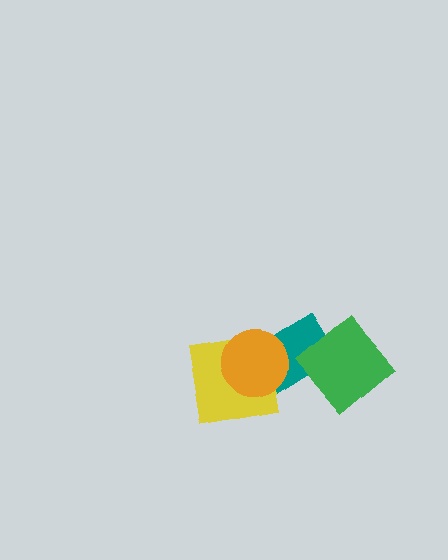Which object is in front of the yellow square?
The orange circle is in front of the yellow square.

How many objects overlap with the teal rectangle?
3 objects overlap with the teal rectangle.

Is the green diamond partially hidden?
No, no other shape covers it.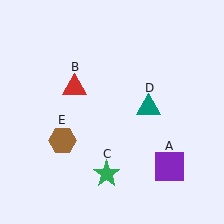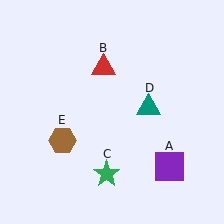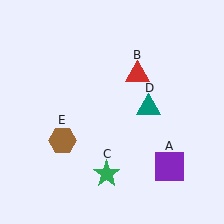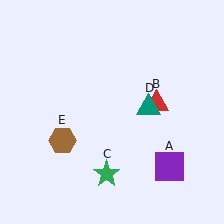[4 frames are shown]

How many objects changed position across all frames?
1 object changed position: red triangle (object B).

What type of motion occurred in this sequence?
The red triangle (object B) rotated clockwise around the center of the scene.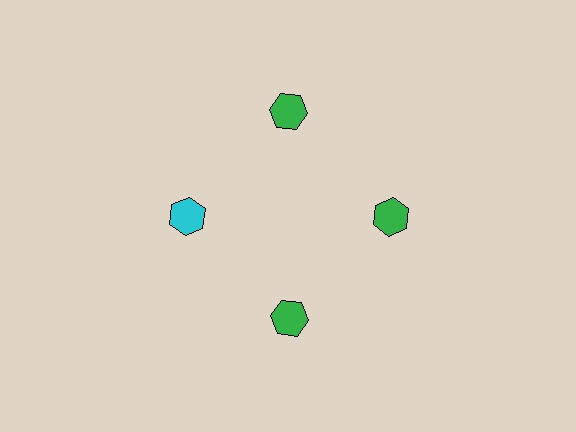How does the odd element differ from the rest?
It has a different color: cyan instead of green.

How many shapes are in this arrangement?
There are 4 shapes arranged in a ring pattern.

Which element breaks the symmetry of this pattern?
The cyan hexagon at roughly the 9 o'clock position breaks the symmetry. All other shapes are green hexagons.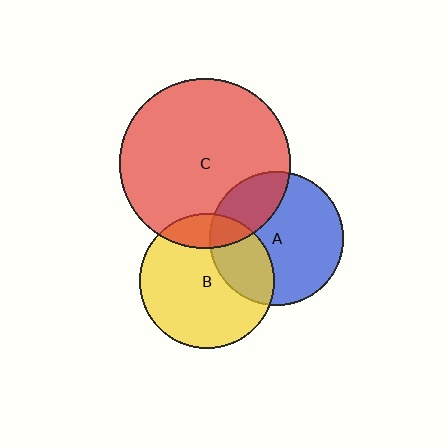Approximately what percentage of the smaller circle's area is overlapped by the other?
Approximately 15%.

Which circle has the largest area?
Circle C (red).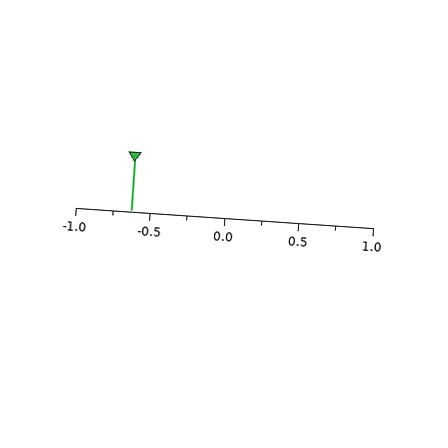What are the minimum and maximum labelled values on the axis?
The axis runs from -1.0 to 1.0.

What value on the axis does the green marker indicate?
The marker indicates approximately -0.62.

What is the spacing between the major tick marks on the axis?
The major ticks are spaced 0.5 apart.